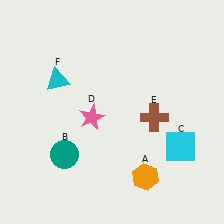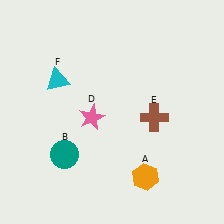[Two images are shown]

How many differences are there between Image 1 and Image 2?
There is 1 difference between the two images.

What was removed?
The cyan square (C) was removed in Image 2.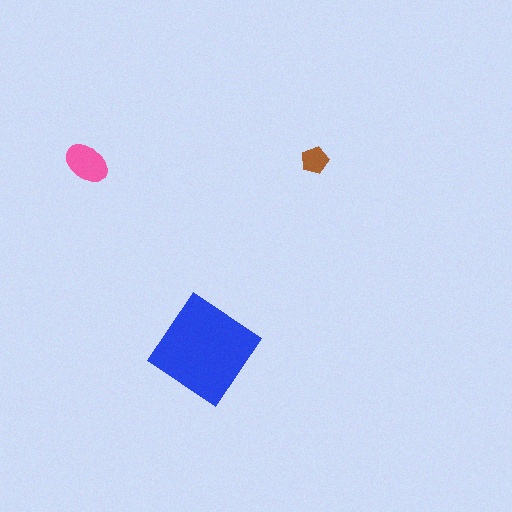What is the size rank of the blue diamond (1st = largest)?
1st.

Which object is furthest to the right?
The brown pentagon is rightmost.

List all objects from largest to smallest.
The blue diamond, the pink ellipse, the brown pentagon.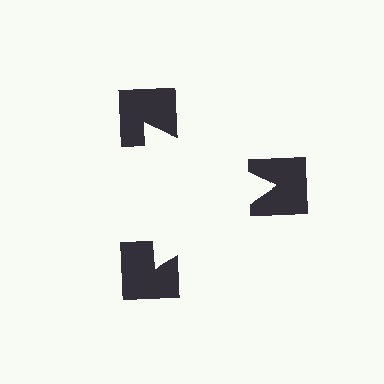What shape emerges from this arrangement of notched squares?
An illusory triangle — its edges are inferred from the aligned wedge cuts in the notched squares, not physically drawn.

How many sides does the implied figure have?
3 sides.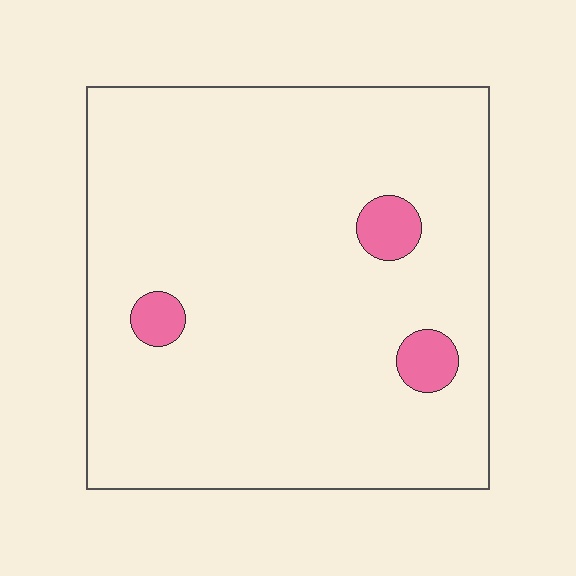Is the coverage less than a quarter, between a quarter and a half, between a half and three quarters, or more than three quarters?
Less than a quarter.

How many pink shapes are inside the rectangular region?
3.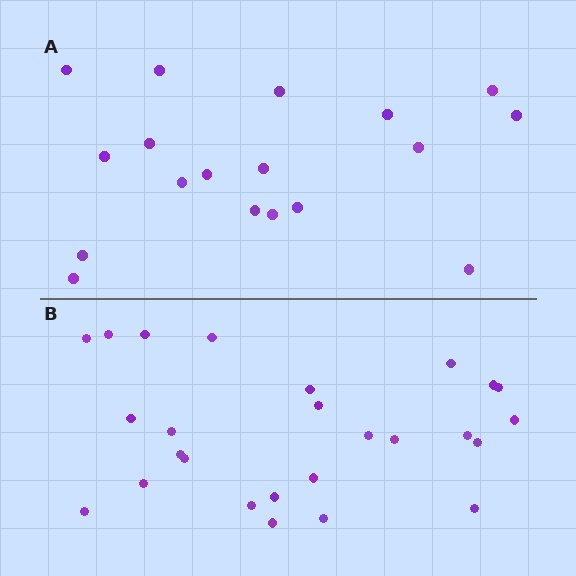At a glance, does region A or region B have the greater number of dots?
Region B (the bottom region) has more dots.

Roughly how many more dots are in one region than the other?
Region B has roughly 8 or so more dots than region A.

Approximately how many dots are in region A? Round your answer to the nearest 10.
About 20 dots. (The exact count is 18, which rounds to 20.)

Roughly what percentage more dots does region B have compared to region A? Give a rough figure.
About 45% more.